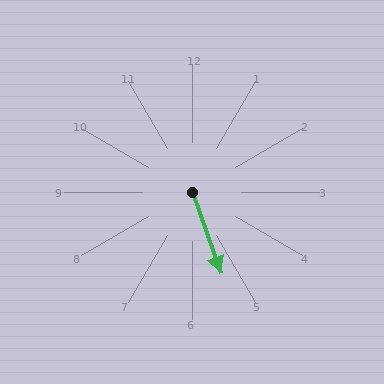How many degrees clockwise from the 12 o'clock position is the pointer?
Approximately 161 degrees.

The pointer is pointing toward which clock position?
Roughly 5 o'clock.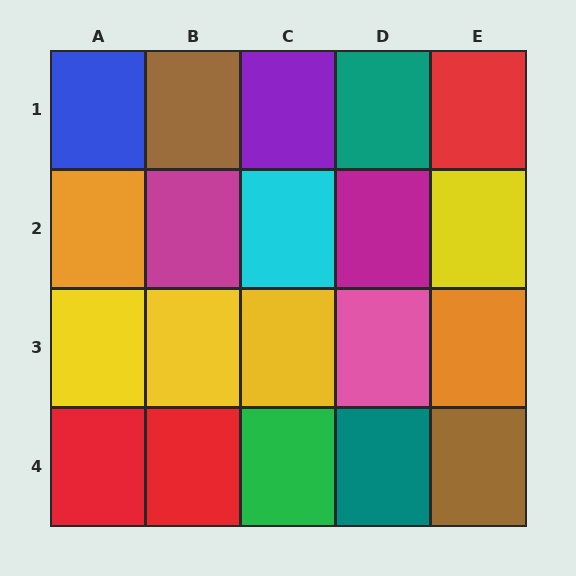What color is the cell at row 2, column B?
Magenta.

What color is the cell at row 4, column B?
Red.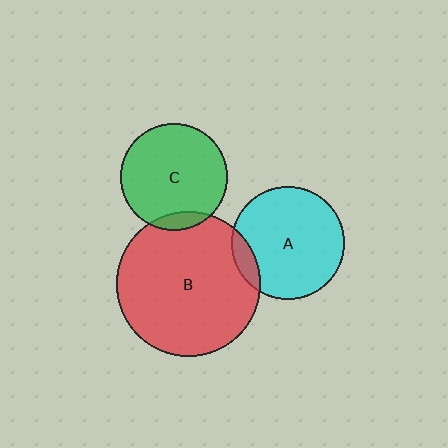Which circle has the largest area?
Circle B (red).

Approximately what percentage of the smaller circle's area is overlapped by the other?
Approximately 10%.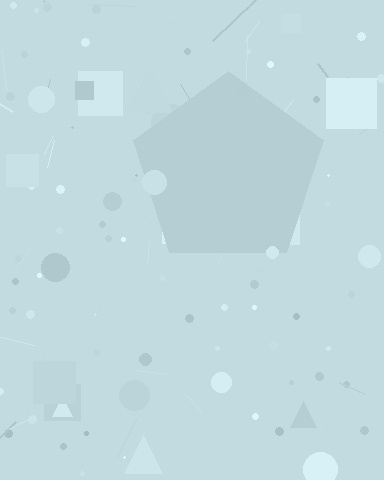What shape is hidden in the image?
A pentagon is hidden in the image.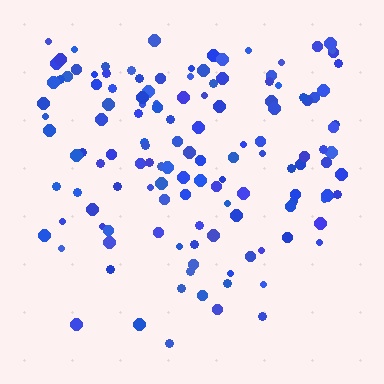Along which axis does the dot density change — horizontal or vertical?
Vertical.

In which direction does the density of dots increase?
From bottom to top, with the top side densest.